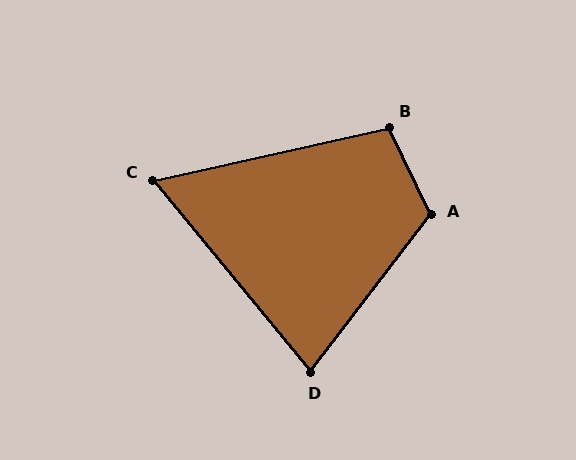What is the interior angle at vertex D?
Approximately 77 degrees (acute).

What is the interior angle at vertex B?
Approximately 103 degrees (obtuse).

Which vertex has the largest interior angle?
A, at approximately 117 degrees.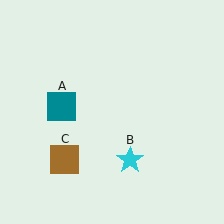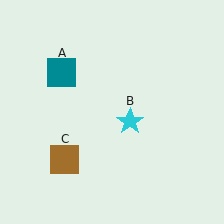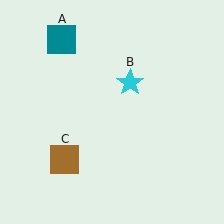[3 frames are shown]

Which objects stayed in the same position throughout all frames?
Brown square (object C) remained stationary.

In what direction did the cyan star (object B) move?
The cyan star (object B) moved up.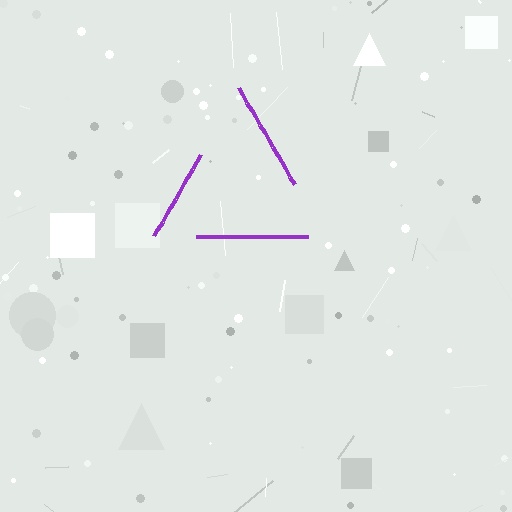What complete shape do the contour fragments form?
The contour fragments form a triangle.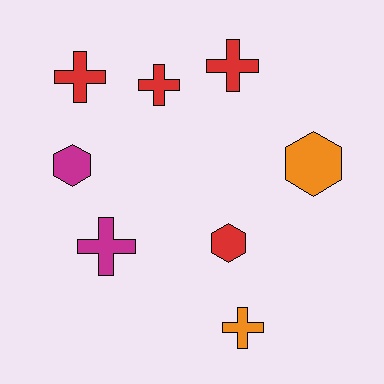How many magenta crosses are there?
There is 1 magenta cross.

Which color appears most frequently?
Red, with 4 objects.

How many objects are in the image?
There are 8 objects.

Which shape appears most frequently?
Cross, with 5 objects.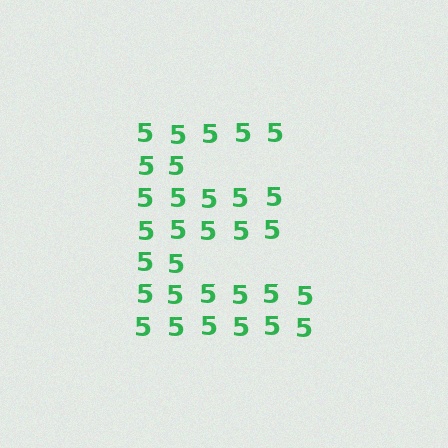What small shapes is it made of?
It is made of small digit 5's.